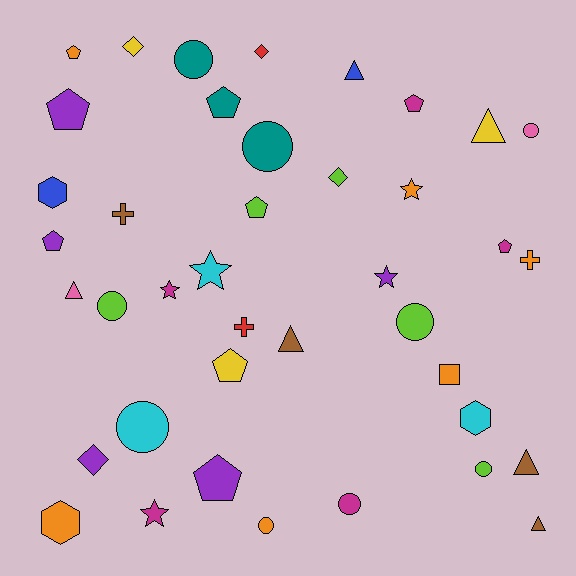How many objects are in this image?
There are 40 objects.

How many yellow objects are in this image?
There are 3 yellow objects.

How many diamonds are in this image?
There are 4 diamonds.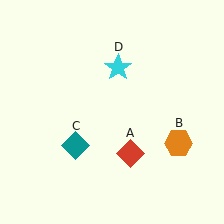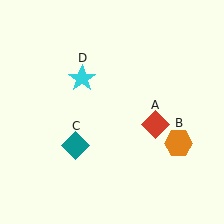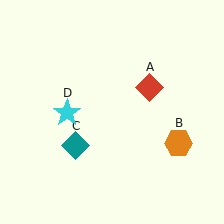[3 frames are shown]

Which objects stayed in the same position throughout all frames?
Orange hexagon (object B) and teal diamond (object C) remained stationary.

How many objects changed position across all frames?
2 objects changed position: red diamond (object A), cyan star (object D).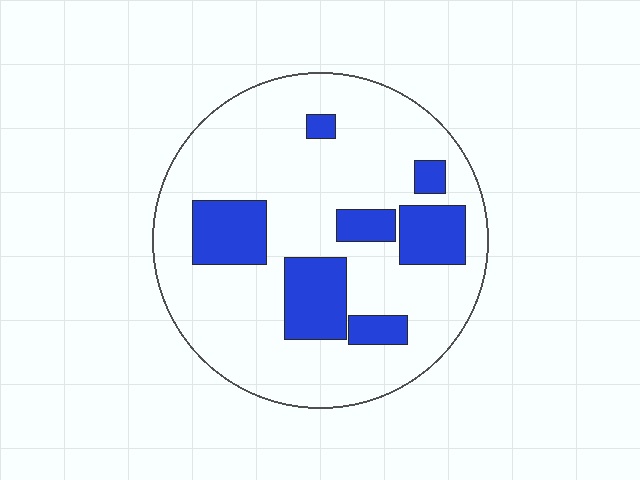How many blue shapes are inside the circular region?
7.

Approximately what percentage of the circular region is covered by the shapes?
Approximately 20%.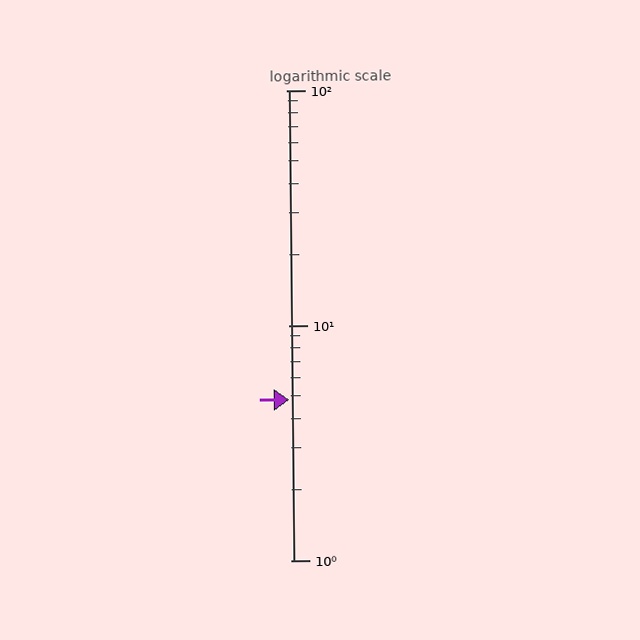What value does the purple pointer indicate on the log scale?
The pointer indicates approximately 4.8.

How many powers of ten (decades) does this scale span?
The scale spans 2 decades, from 1 to 100.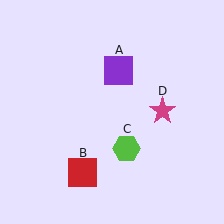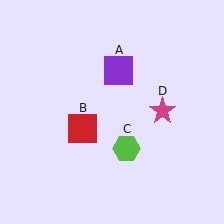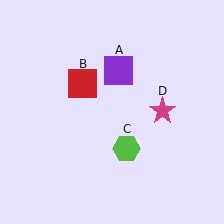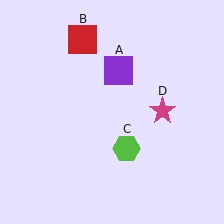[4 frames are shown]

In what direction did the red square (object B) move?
The red square (object B) moved up.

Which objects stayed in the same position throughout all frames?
Purple square (object A) and lime hexagon (object C) and magenta star (object D) remained stationary.